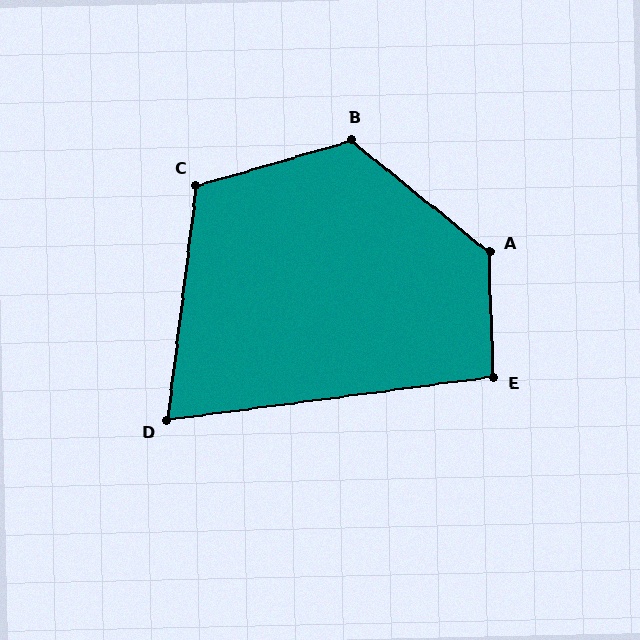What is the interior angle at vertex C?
Approximately 113 degrees (obtuse).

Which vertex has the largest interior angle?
A, at approximately 131 degrees.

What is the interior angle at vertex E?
Approximately 96 degrees (obtuse).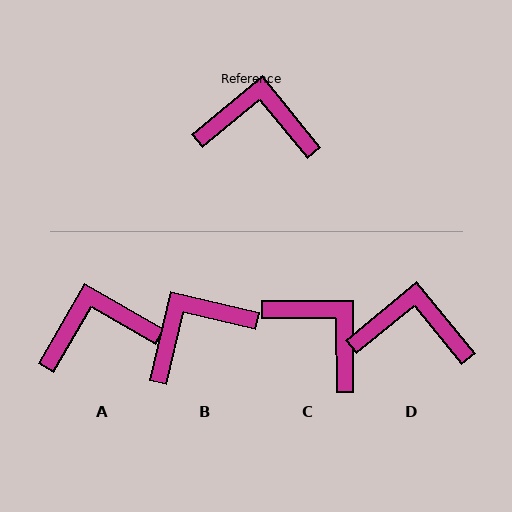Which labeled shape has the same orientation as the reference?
D.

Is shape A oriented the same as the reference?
No, it is off by about 21 degrees.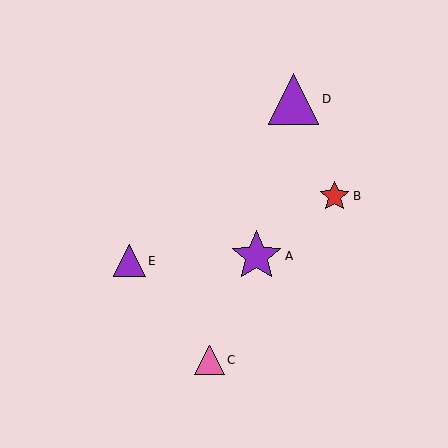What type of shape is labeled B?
Shape B is a red star.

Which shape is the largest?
The purple star (labeled A) is the largest.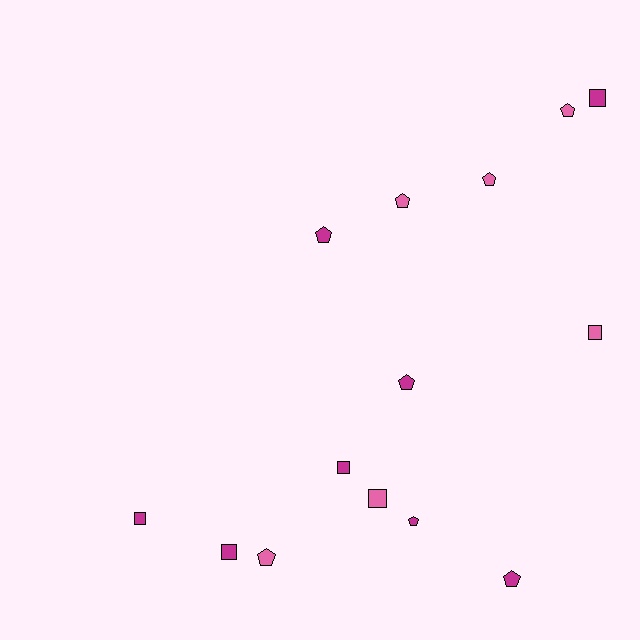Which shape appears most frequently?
Pentagon, with 8 objects.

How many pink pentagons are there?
There are 4 pink pentagons.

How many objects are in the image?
There are 14 objects.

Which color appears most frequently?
Magenta, with 8 objects.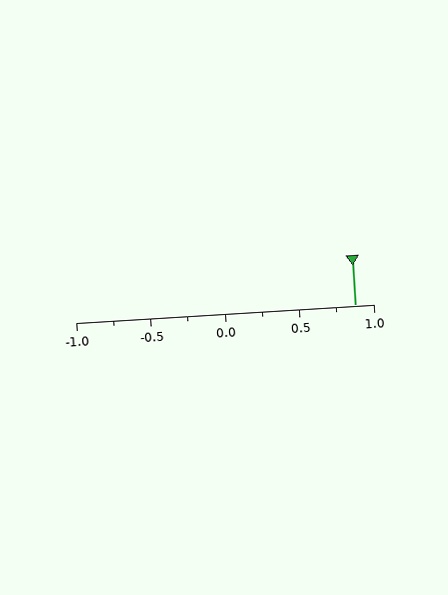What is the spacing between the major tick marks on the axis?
The major ticks are spaced 0.5 apart.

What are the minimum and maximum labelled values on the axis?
The axis runs from -1.0 to 1.0.